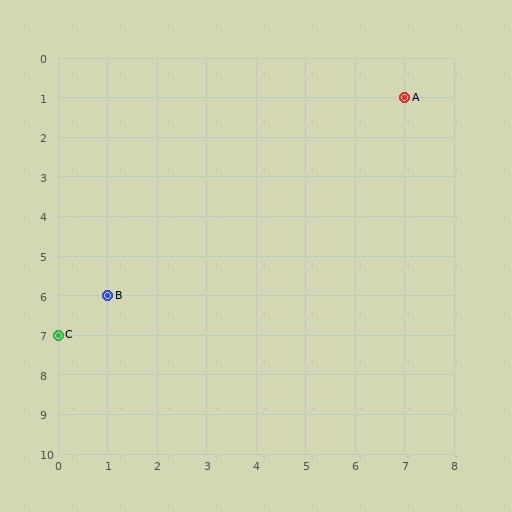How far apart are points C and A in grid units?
Points C and A are 7 columns and 6 rows apart (about 9.2 grid units diagonally).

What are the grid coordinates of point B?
Point B is at grid coordinates (1, 6).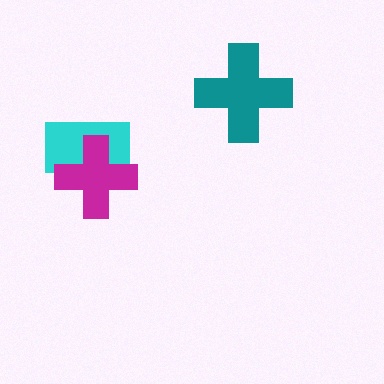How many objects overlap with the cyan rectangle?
1 object overlaps with the cyan rectangle.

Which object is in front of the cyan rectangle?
The magenta cross is in front of the cyan rectangle.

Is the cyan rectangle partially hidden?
Yes, it is partially covered by another shape.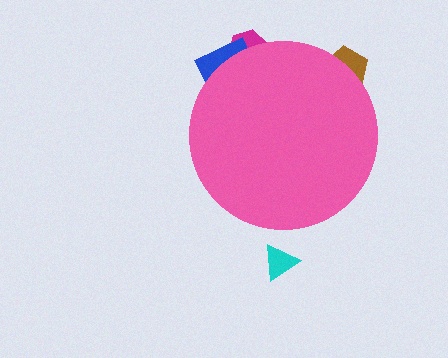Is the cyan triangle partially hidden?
No, the cyan triangle is fully visible.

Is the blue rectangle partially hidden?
Yes, the blue rectangle is partially hidden behind the pink circle.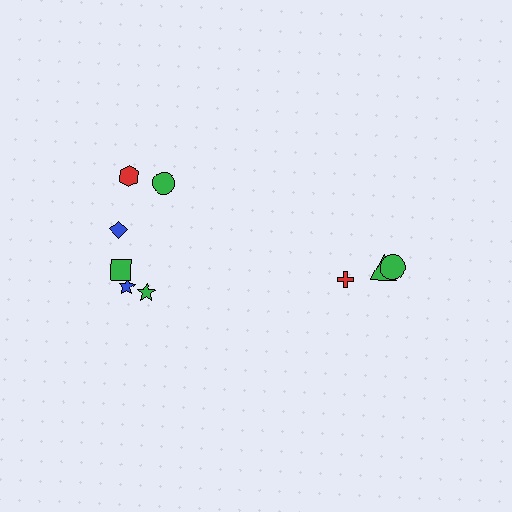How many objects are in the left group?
There are 6 objects.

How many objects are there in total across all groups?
There are 9 objects.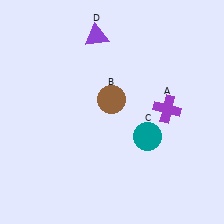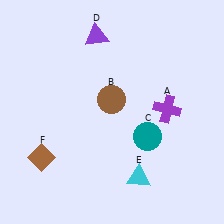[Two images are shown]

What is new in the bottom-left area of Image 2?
A brown diamond (F) was added in the bottom-left area of Image 2.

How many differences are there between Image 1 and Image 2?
There are 2 differences between the two images.